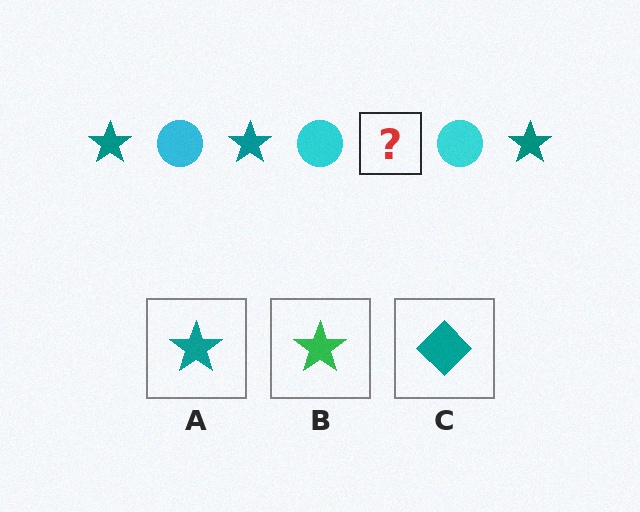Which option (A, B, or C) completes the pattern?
A.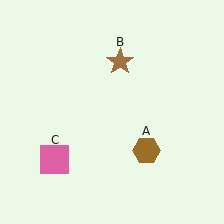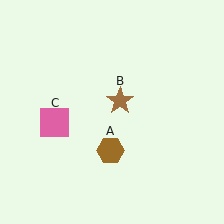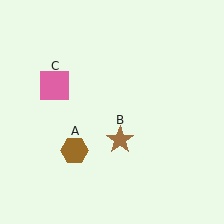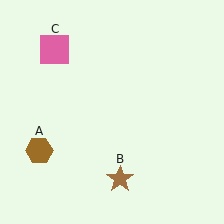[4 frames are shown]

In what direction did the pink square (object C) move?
The pink square (object C) moved up.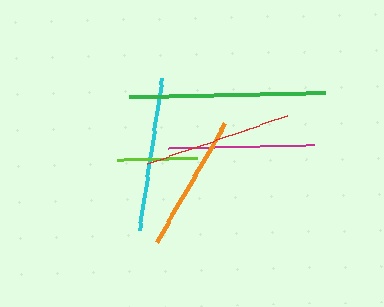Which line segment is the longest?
The green line is the longest at approximately 196 pixels.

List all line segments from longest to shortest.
From longest to shortest: green, cyan, red, magenta, orange, lime.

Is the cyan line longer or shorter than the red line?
The cyan line is longer than the red line.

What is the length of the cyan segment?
The cyan segment is approximately 155 pixels long.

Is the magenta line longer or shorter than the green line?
The green line is longer than the magenta line.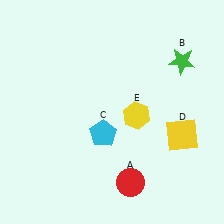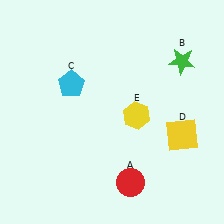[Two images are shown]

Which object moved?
The cyan pentagon (C) moved up.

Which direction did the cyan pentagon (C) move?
The cyan pentagon (C) moved up.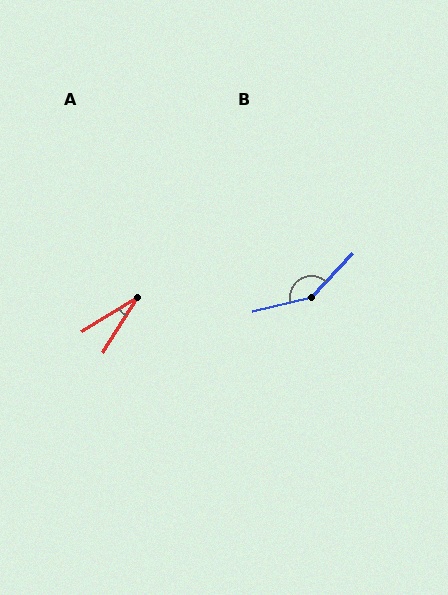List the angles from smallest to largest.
A (26°), B (146°).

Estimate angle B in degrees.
Approximately 146 degrees.